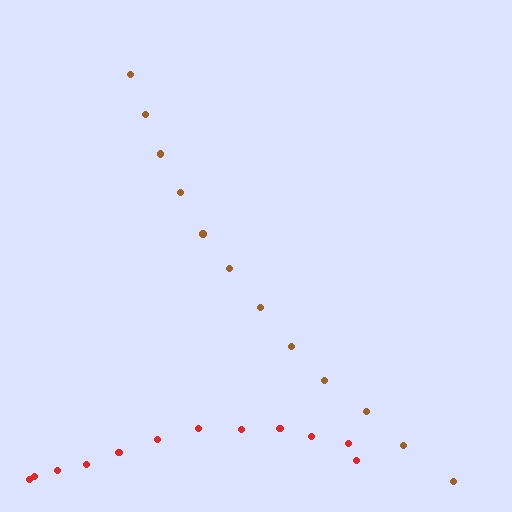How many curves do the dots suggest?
There are 2 distinct paths.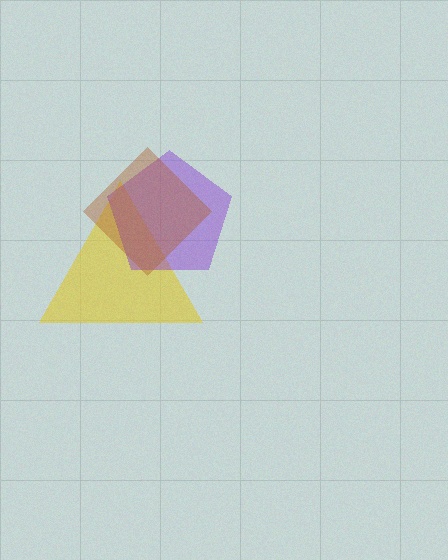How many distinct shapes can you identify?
There are 3 distinct shapes: a yellow triangle, a purple pentagon, a brown diamond.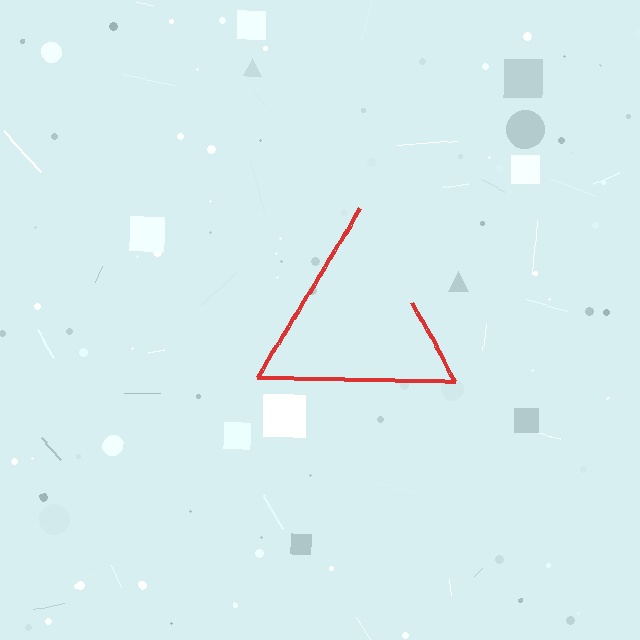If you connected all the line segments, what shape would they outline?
They would outline a triangle.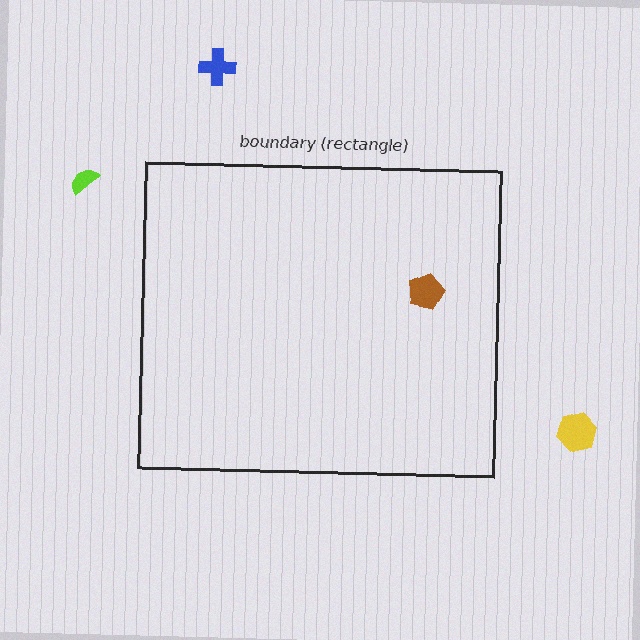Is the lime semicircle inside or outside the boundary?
Outside.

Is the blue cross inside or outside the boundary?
Outside.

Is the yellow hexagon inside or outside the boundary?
Outside.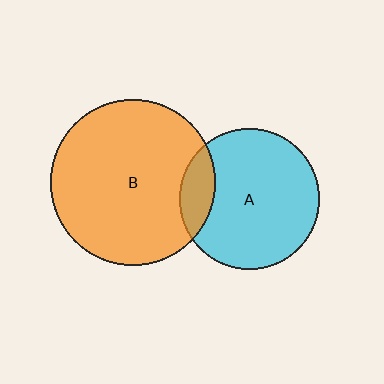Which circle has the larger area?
Circle B (orange).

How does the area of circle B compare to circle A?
Approximately 1.4 times.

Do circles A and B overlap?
Yes.